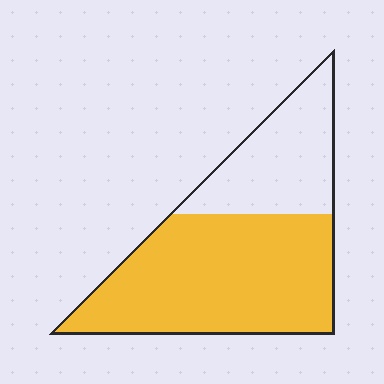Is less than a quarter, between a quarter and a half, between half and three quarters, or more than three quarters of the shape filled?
Between half and three quarters.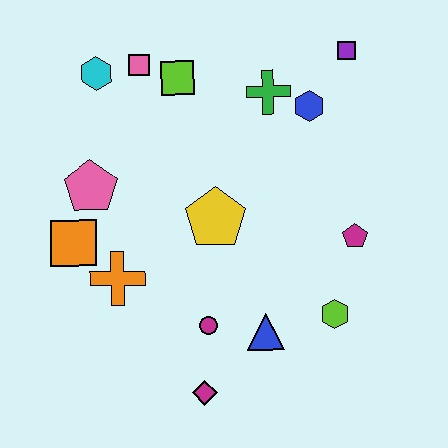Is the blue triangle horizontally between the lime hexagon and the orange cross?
Yes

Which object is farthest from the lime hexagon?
The cyan hexagon is farthest from the lime hexagon.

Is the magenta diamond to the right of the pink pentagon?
Yes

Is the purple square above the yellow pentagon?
Yes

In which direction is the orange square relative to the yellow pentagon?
The orange square is to the left of the yellow pentagon.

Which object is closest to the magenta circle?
The blue triangle is closest to the magenta circle.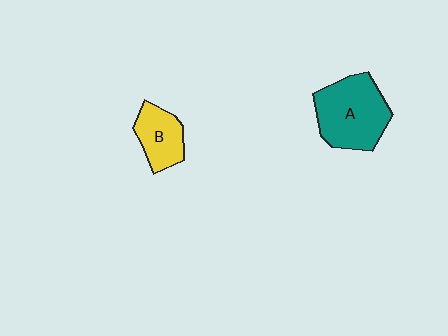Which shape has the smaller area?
Shape B (yellow).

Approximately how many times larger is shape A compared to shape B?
Approximately 1.8 times.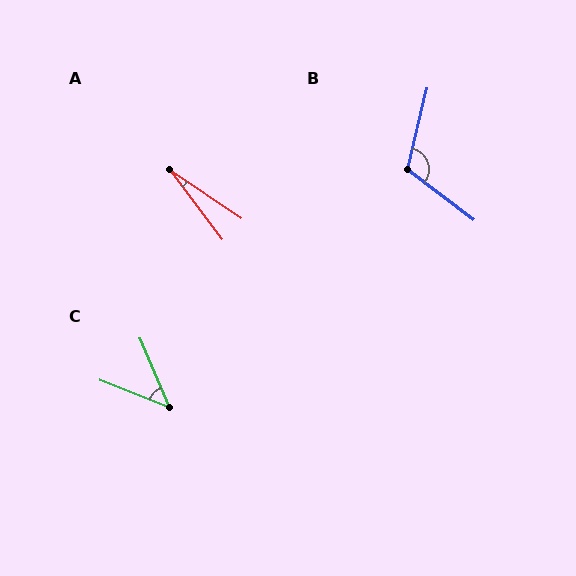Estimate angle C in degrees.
Approximately 45 degrees.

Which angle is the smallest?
A, at approximately 19 degrees.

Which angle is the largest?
B, at approximately 114 degrees.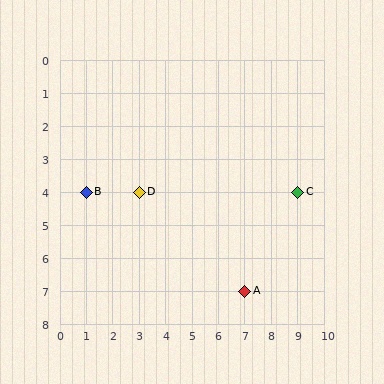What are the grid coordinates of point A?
Point A is at grid coordinates (7, 7).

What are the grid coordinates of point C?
Point C is at grid coordinates (9, 4).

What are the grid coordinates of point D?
Point D is at grid coordinates (3, 4).